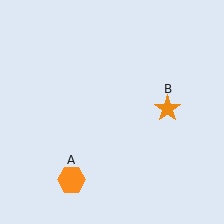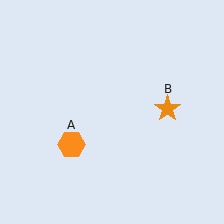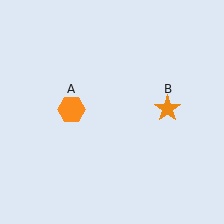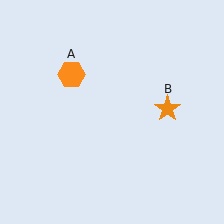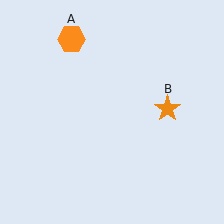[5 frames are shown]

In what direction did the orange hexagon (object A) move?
The orange hexagon (object A) moved up.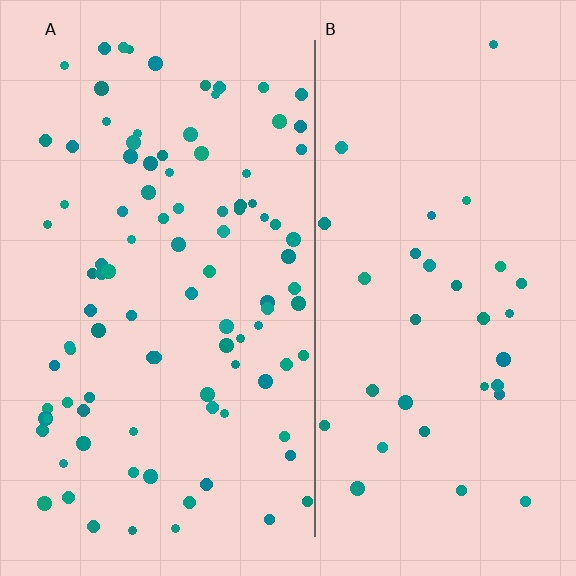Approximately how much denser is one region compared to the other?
Approximately 2.9× — region A over region B.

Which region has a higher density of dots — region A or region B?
A (the left).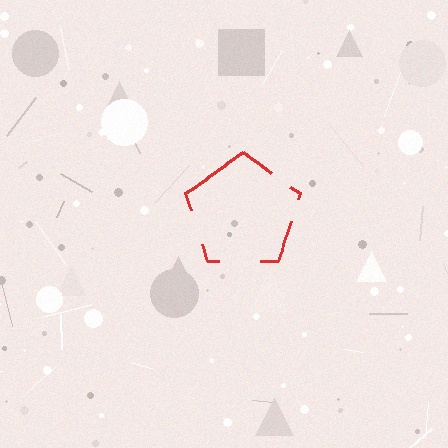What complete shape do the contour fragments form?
The contour fragments form a pentagon.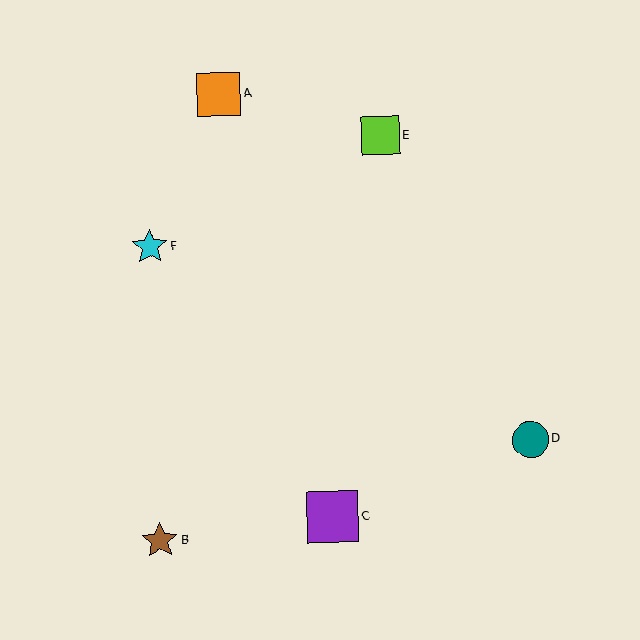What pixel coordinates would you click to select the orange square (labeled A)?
Click at (219, 94) to select the orange square A.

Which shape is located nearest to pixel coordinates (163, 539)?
The brown star (labeled B) at (160, 541) is nearest to that location.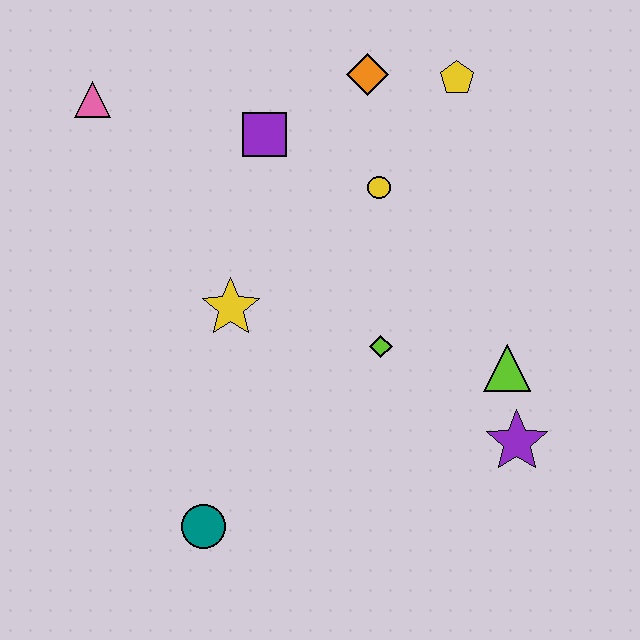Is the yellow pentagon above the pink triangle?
Yes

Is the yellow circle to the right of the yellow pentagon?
No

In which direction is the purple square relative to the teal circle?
The purple square is above the teal circle.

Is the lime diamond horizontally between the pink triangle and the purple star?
Yes